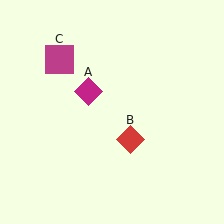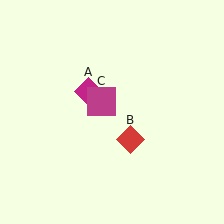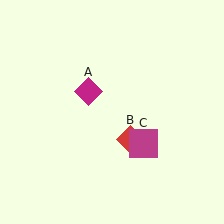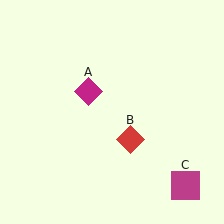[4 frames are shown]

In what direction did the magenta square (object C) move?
The magenta square (object C) moved down and to the right.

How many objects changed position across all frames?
1 object changed position: magenta square (object C).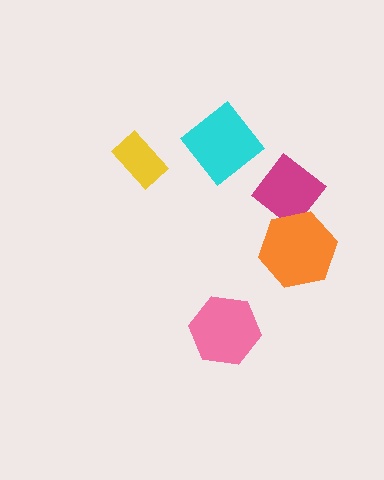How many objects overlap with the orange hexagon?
1 object overlaps with the orange hexagon.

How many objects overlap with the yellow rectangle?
0 objects overlap with the yellow rectangle.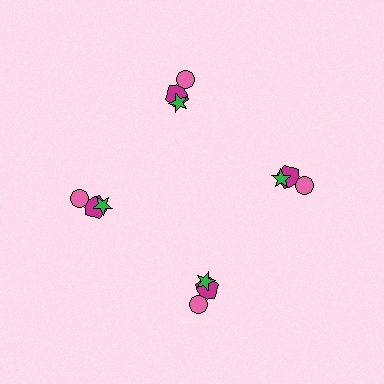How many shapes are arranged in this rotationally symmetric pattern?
There are 12 shapes, arranged in 4 groups of 3.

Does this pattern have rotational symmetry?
Yes, this pattern has 4-fold rotational symmetry. It looks the same after rotating 90 degrees around the center.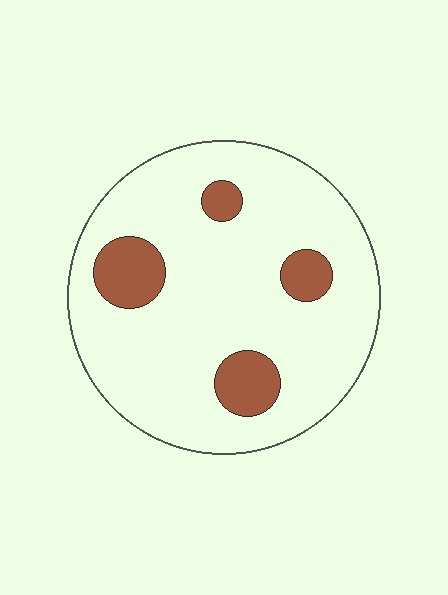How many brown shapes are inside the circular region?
4.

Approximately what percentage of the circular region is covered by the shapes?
Approximately 15%.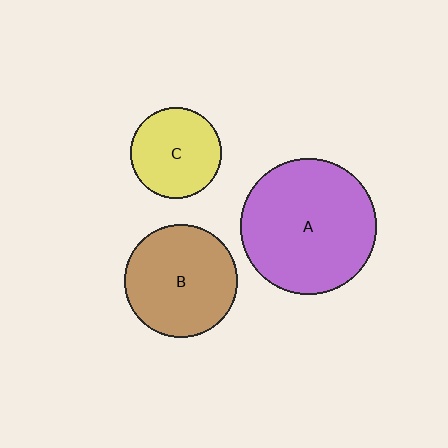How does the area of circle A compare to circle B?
Approximately 1.4 times.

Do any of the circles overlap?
No, none of the circles overlap.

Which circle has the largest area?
Circle A (purple).